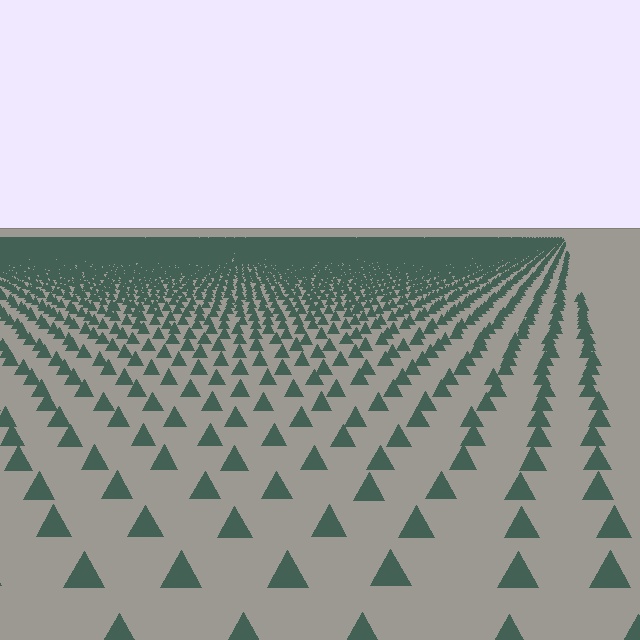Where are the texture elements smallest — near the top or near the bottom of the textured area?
Near the top.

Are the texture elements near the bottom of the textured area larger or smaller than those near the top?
Larger. Near the bottom, elements are closer to the viewer and appear at a bigger on-screen size.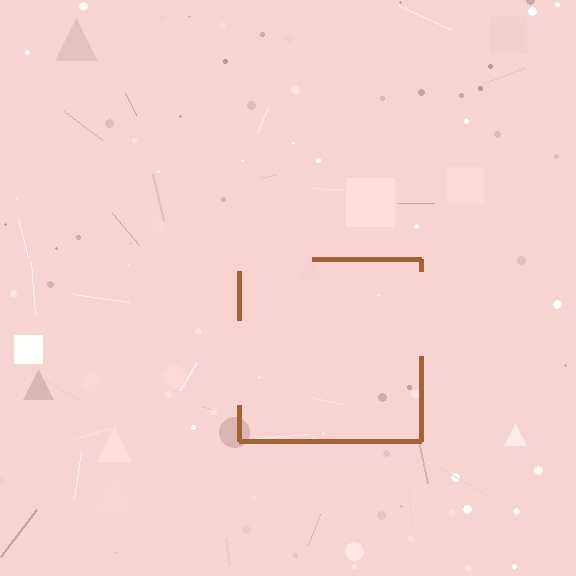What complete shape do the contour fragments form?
The contour fragments form a square.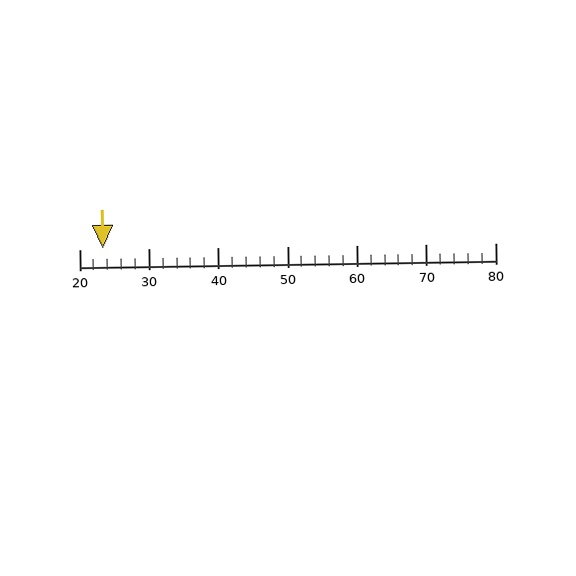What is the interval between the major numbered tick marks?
The major tick marks are spaced 10 units apart.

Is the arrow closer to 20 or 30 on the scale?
The arrow is closer to 20.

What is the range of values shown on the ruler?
The ruler shows values from 20 to 80.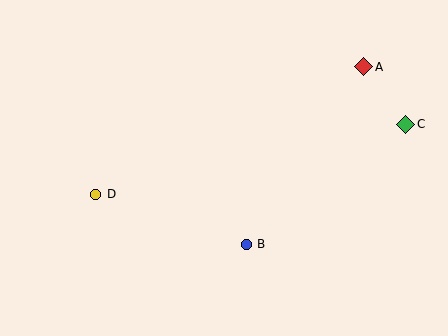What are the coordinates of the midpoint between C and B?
The midpoint between C and B is at (326, 184).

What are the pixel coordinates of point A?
Point A is at (364, 67).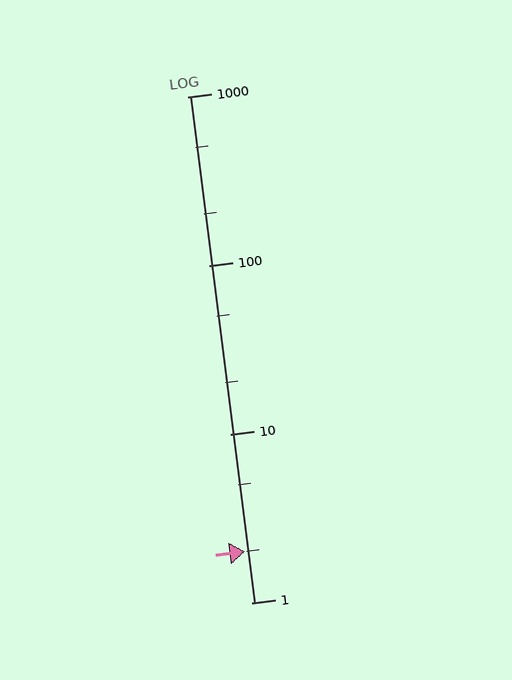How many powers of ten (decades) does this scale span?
The scale spans 3 decades, from 1 to 1000.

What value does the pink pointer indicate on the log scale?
The pointer indicates approximately 2.